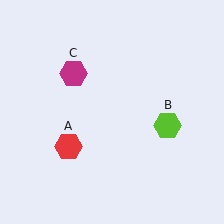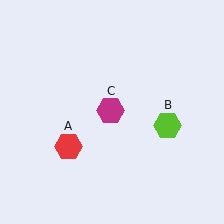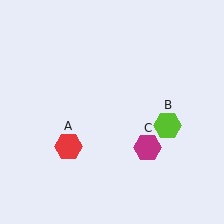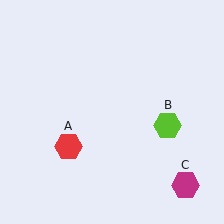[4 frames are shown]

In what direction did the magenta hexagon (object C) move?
The magenta hexagon (object C) moved down and to the right.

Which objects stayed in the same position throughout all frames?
Red hexagon (object A) and lime hexagon (object B) remained stationary.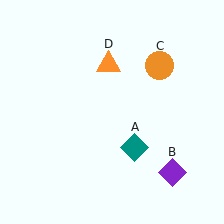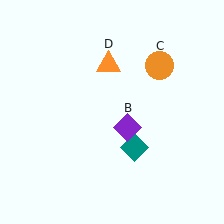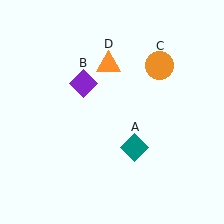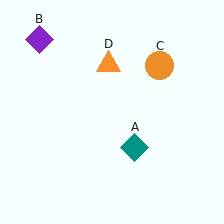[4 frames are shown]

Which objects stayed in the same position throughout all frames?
Teal diamond (object A) and orange circle (object C) and orange triangle (object D) remained stationary.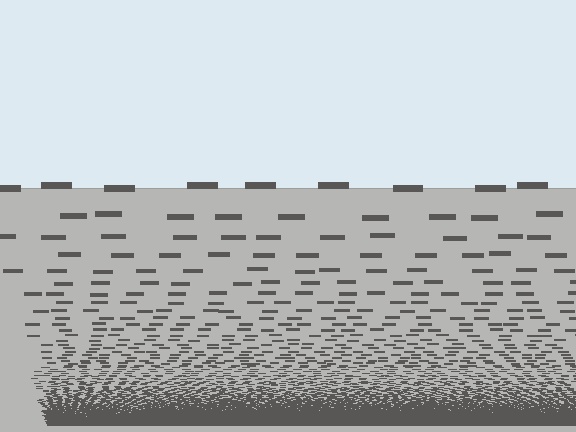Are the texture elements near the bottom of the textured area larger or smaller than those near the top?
Smaller. The gradient is inverted — elements near the bottom are smaller and denser.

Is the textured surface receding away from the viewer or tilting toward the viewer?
The surface appears to tilt toward the viewer. Texture elements get larger and sparser toward the top.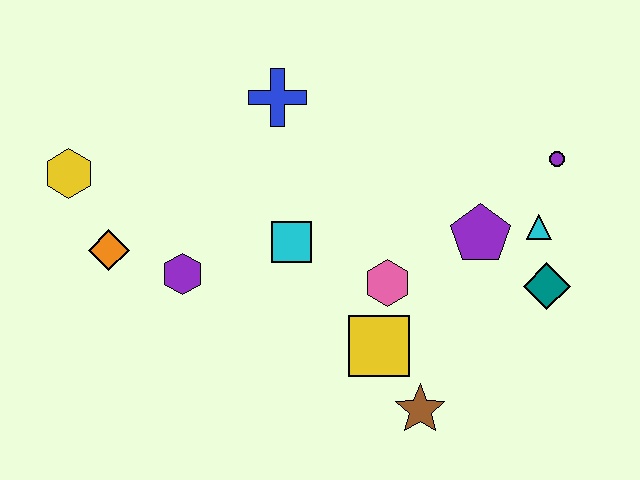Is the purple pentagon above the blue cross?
No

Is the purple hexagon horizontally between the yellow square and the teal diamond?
No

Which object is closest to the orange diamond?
The purple hexagon is closest to the orange diamond.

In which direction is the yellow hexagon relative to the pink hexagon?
The yellow hexagon is to the left of the pink hexagon.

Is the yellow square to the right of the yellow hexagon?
Yes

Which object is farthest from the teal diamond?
The yellow hexagon is farthest from the teal diamond.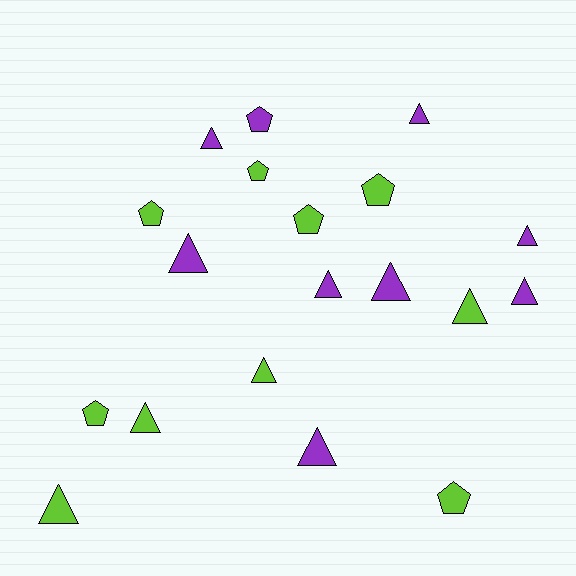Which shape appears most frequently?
Triangle, with 12 objects.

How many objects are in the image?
There are 19 objects.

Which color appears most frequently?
Lime, with 10 objects.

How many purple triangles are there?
There are 8 purple triangles.